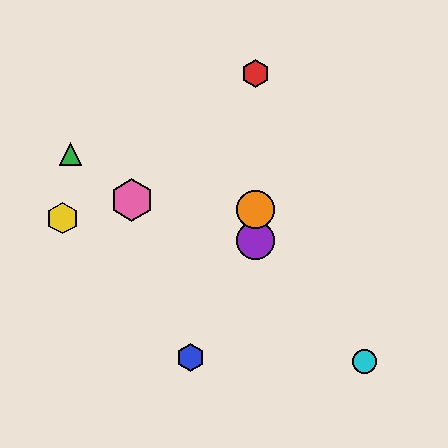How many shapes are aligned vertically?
3 shapes (the red hexagon, the purple circle, the orange circle) are aligned vertically.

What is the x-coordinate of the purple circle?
The purple circle is at x≈255.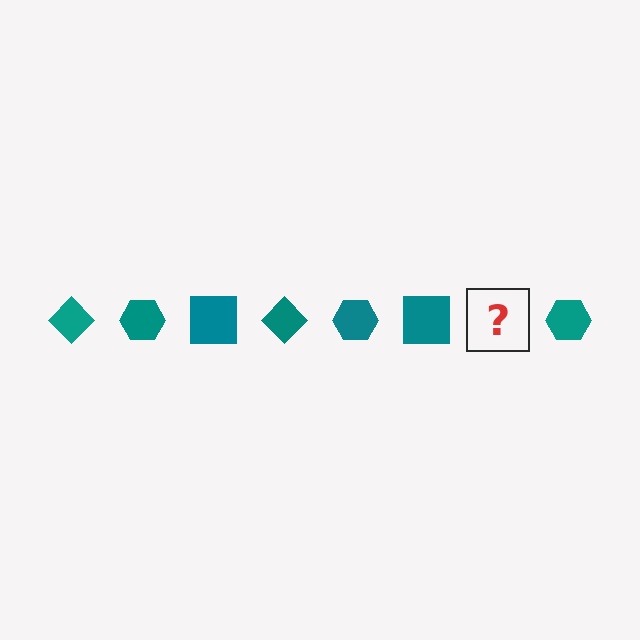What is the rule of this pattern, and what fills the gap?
The rule is that the pattern cycles through diamond, hexagon, square shapes in teal. The gap should be filled with a teal diamond.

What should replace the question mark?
The question mark should be replaced with a teal diamond.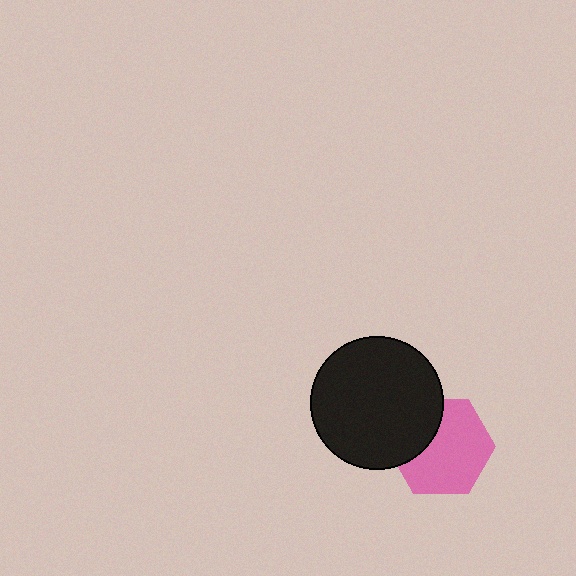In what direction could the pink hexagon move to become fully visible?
The pink hexagon could move toward the lower-right. That would shift it out from behind the black circle entirely.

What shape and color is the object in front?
The object in front is a black circle.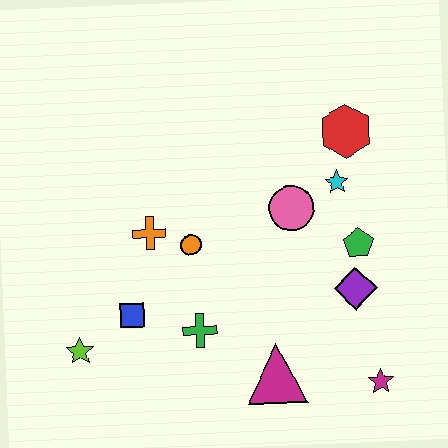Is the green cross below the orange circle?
Yes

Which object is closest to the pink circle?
The cyan star is closest to the pink circle.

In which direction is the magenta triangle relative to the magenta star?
The magenta triangle is to the left of the magenta star.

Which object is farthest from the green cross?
The red hexagon is farthest from the green cross.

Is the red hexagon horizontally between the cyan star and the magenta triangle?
No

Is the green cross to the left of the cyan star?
Yes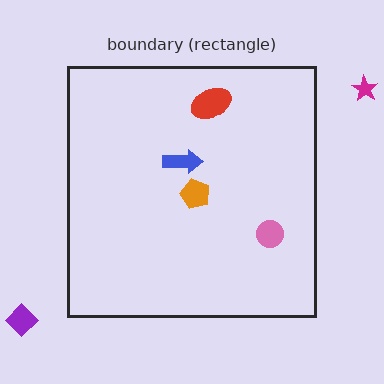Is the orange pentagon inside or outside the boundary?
Inside.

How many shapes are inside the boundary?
4 inside, 2 outside.